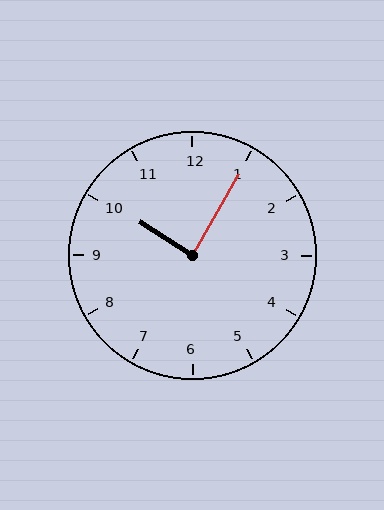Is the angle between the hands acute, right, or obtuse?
It is right.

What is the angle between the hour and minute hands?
Approximately 88 degrees.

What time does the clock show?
10:05.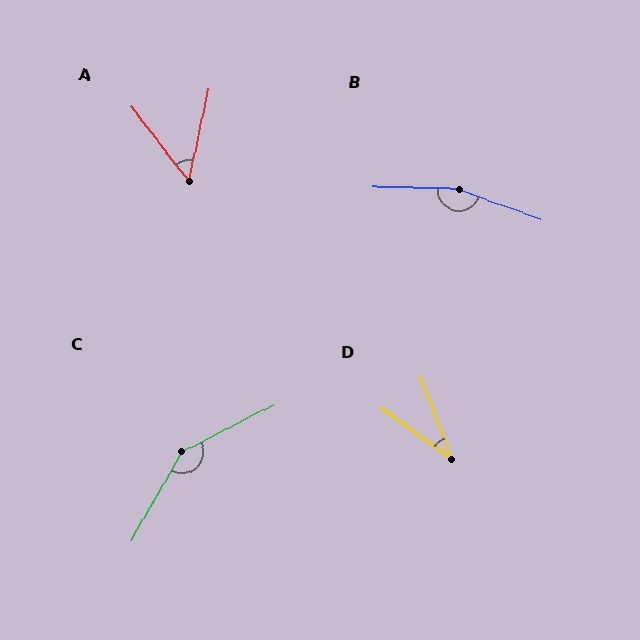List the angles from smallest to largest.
D (33°), A (50°), C (147°), B (162°).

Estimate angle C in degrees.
Approximately 147 degrees.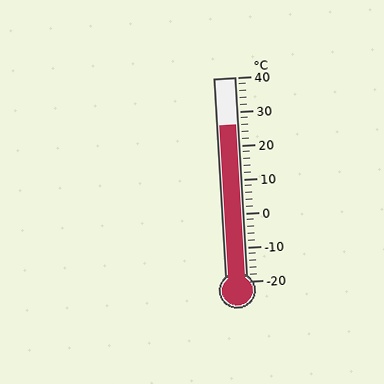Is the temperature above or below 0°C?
The temperature is above 0°C.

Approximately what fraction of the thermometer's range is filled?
The thermometer is filled to approximately 75% of its range.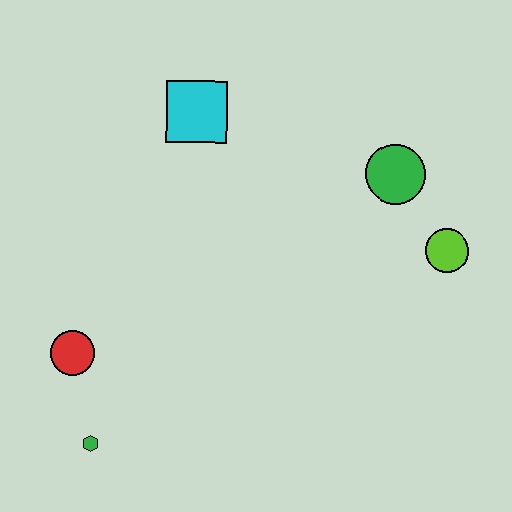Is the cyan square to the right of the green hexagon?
Yes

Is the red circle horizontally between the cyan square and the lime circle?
No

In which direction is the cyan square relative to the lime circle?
The cyan square is to the left of the lime circle.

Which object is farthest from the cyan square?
The green hexagon is farthest from the cyan square.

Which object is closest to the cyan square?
The green circle is closest to the cyan square.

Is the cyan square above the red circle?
Yes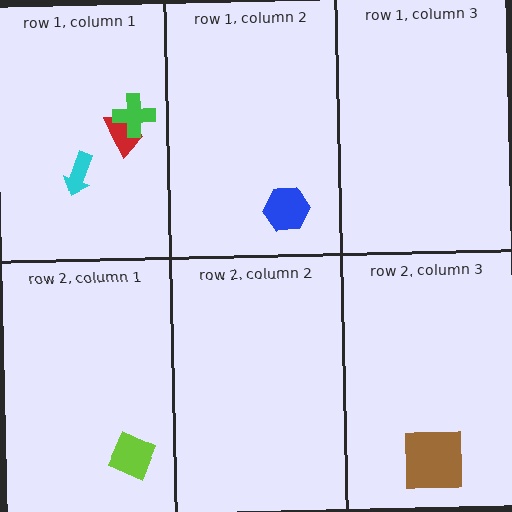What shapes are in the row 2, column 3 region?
The brown square.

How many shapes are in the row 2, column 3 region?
1.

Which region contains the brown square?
The row 2, column 3 region.